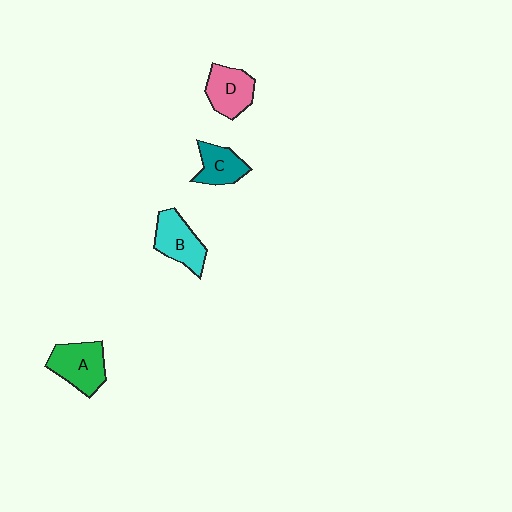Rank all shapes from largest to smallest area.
From largest to smallest: A (green), B (cyan), D (pink), C (teal).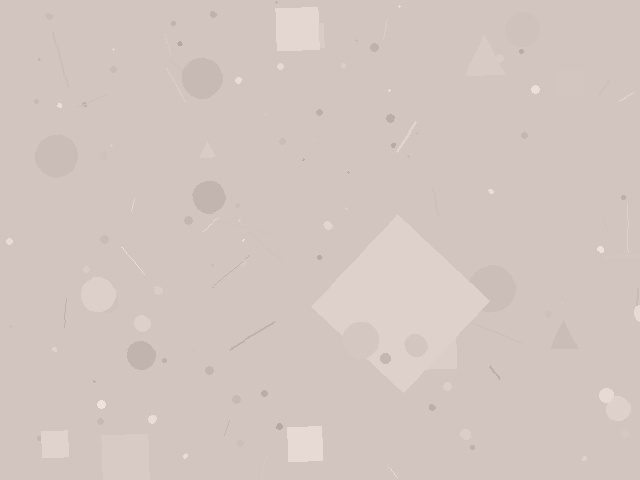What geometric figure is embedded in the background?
A diamond is embedded in the background.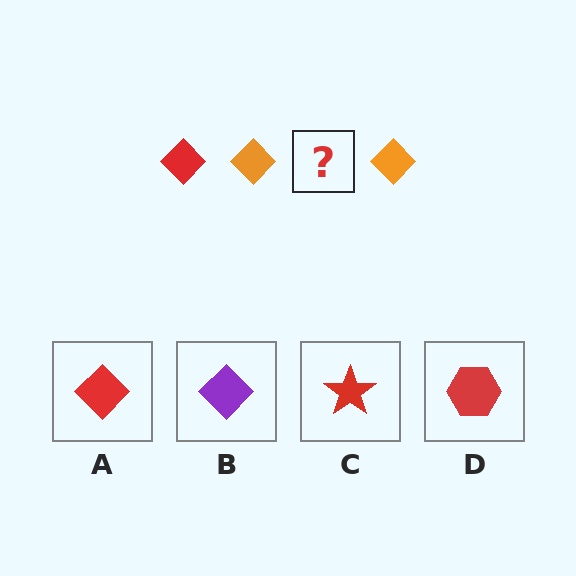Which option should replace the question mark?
Option A.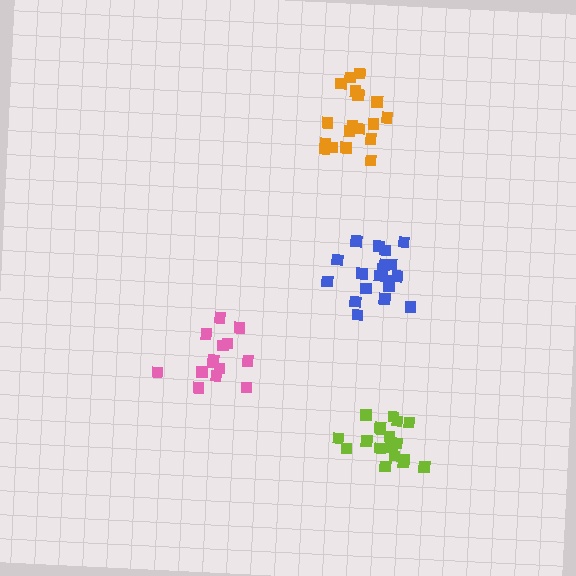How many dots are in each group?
Group 1: 19 dots, Group 2: 19 dots, Group 3: 19 dots, Group 4: 14 dots (71 total).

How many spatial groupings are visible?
There are 4 spatial groupings.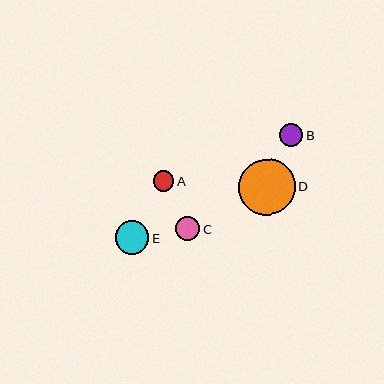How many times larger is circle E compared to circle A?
Circle E is approximately 1.6 times the size of circle A.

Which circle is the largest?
Circle D is the largest with a size of approximately 56 pixels.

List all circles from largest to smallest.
From largest to smallest: D, E, C, B, A.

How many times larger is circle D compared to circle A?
Circle D is approximately 2.7 times the size of circle A.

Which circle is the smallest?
Circle A is the smallest with a size of approximately 21 pixels.